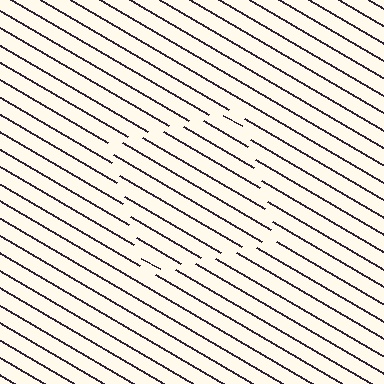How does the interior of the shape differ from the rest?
The interior of the shape contains the same grating, shifted by half a period — the contour is defined by the phase discontinuity where line-ends from the inner and outer gratings abut.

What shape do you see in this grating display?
An illusory square. The interior of the shape contains the same grating, shifted by half a period — the contour is defined by the phase discontinuity where line-ends from the inner and outer gratings abut.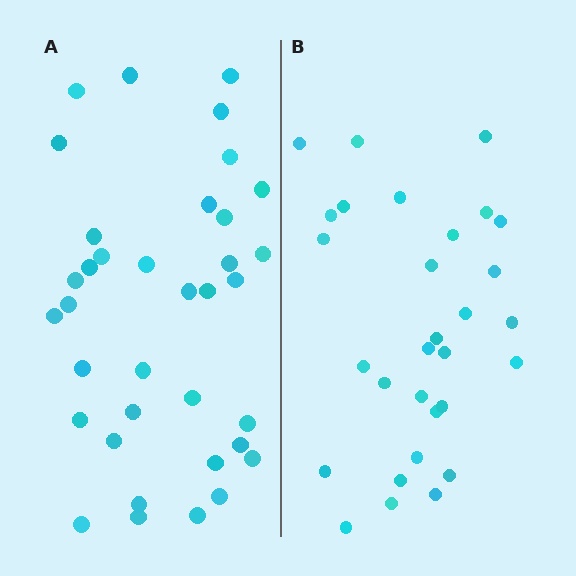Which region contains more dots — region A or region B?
Region A (the left region) has more dots.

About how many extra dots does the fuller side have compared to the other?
Region A has about 6 more dots than region B.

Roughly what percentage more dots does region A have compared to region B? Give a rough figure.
About 20% more.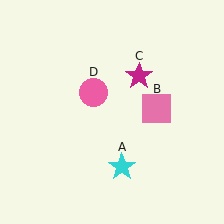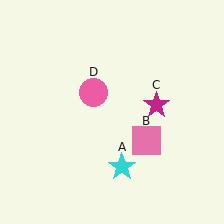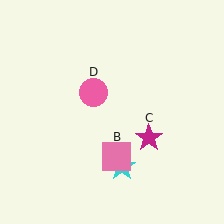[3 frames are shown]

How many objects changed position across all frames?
2 objects changed position: pink square (object B), magenta star (object C).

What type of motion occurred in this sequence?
The pink square (object B), magenta star (object C) rotated clockwise around the center of the scene.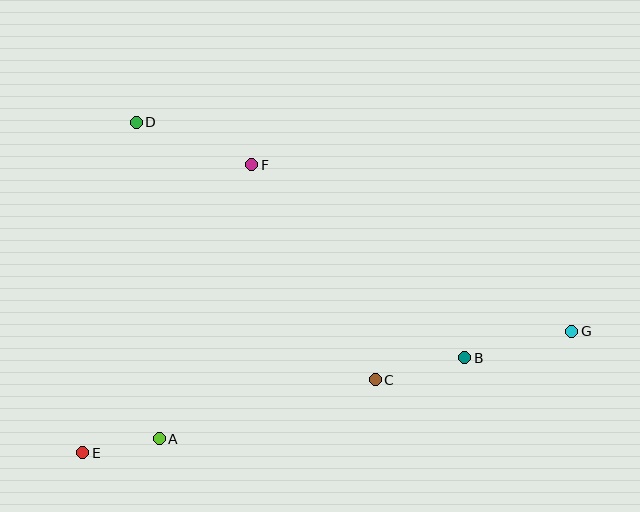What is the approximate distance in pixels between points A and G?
The distance between A and G is approximately 426 pixels.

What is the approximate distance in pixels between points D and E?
The distance between D and E is approximately 335 pixels.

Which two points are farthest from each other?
Points E and G are farthest from each other.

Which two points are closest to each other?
Points A and E are closest to each other.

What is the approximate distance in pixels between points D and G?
The distance between D and G is approximately 483 pixels.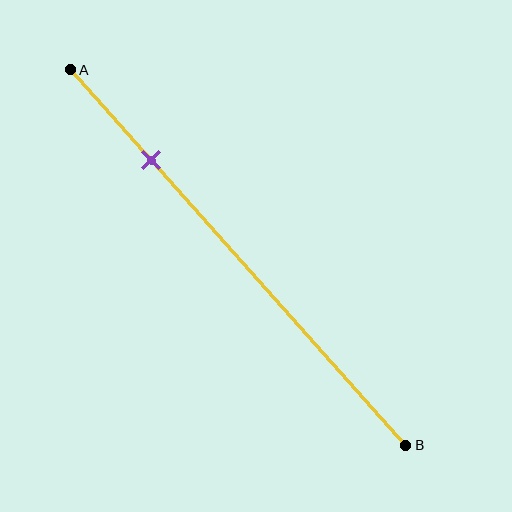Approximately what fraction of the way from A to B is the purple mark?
The purple mark is approximately 25% of the way from A to B.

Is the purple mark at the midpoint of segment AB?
No, the mark is at about 25% from A, not at the 50% midpoint.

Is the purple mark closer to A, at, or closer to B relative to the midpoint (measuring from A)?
The purple mark is closer to point A than the midpoint of segment AB.